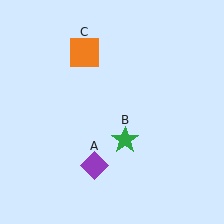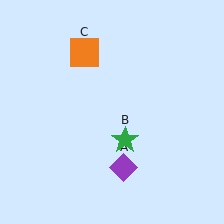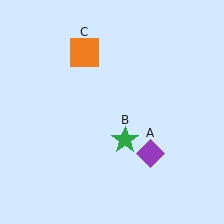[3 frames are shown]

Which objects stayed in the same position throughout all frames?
Green star (object B) and orange square (object C) remained stationary.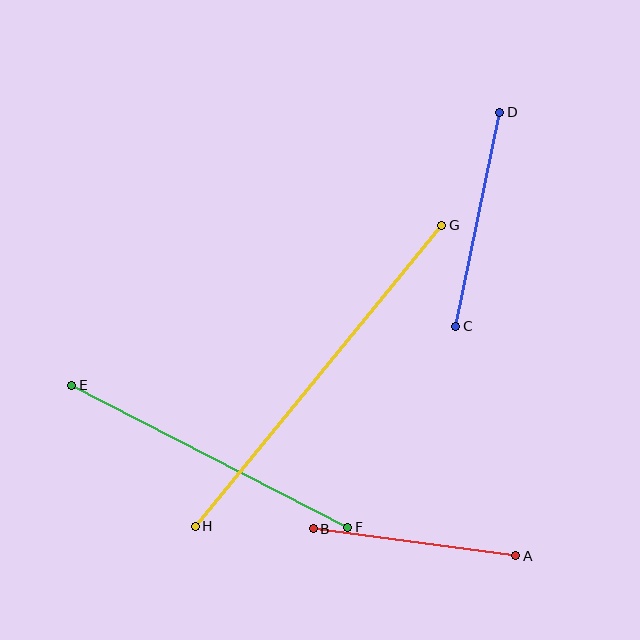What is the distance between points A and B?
The distance is approximately 204 pixels.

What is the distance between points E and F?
The distance is approximately 310 pixels.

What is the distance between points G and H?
The distance is approximately 389 pixels.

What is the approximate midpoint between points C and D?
The midpoint is at approximately (478, 219) pixels.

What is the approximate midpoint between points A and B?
The midpoint is at approximately (414, 542) pixels.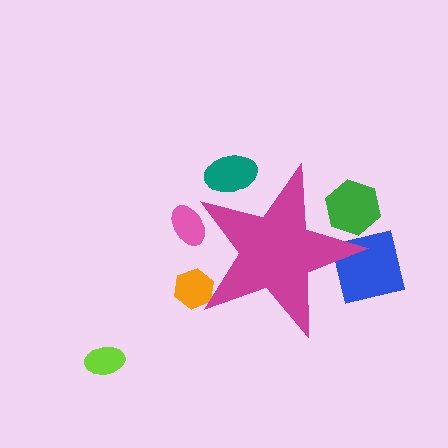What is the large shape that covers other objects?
A magenta star.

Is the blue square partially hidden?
Yes, the blue square is partially hidden behind the magenta star.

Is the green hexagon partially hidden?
Yes, the green hexagon is partially hidden behind the magenta star.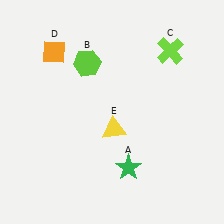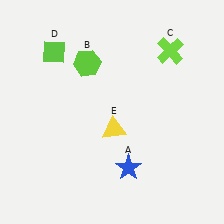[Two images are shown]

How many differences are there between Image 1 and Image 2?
There are 2 differences between the two images.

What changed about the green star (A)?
In Image 1, A is green. In Image 2, it changed to blue.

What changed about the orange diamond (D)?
In Image 1, D is orange. In Image 2, it changed to lime.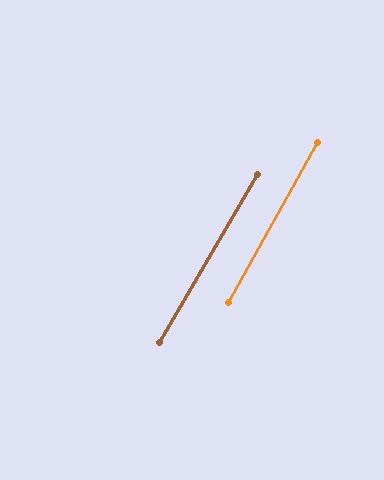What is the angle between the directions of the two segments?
Approximately 1 degree.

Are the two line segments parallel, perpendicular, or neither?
Parallel — their directions differ by only 1.3°.